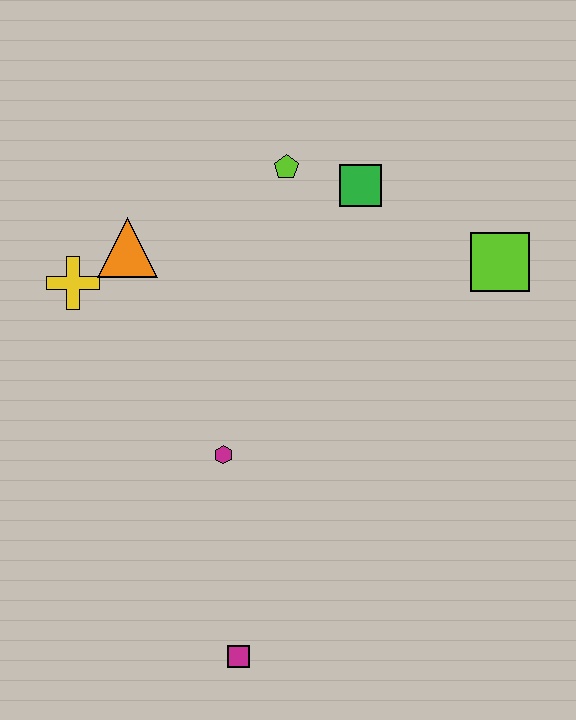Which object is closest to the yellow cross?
The orange triangle is closest to the yellow cross.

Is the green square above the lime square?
Yes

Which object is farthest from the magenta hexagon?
The lime square is farthest from the magenta hexagon.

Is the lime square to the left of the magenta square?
No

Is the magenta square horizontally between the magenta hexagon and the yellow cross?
No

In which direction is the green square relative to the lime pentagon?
The green square is to the right of the lime pentagon.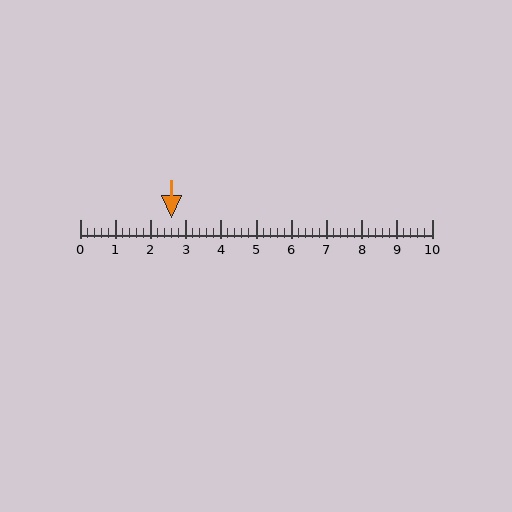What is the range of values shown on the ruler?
The ruler shows values from 0 to 10.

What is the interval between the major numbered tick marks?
The major tick marks are spaced 1 units apart.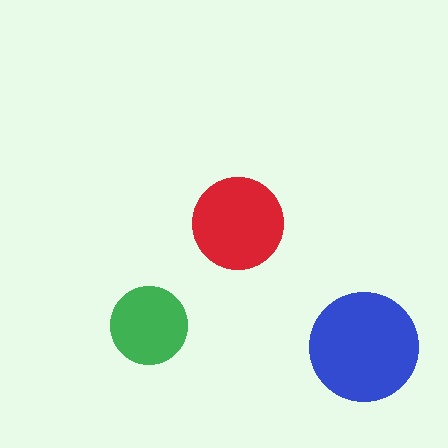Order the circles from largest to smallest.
the blue one, the red one, the green one.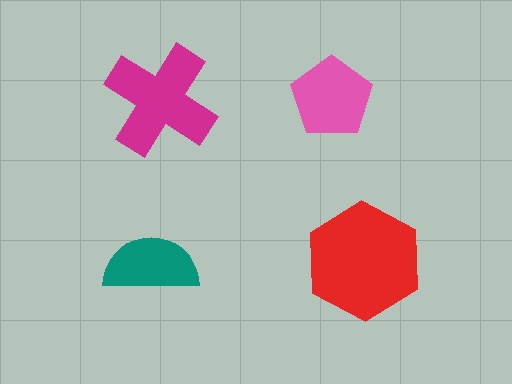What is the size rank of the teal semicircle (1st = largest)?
4th.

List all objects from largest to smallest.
The red hexagon, the magenta cross, the pink pentagon, the teal semicircle.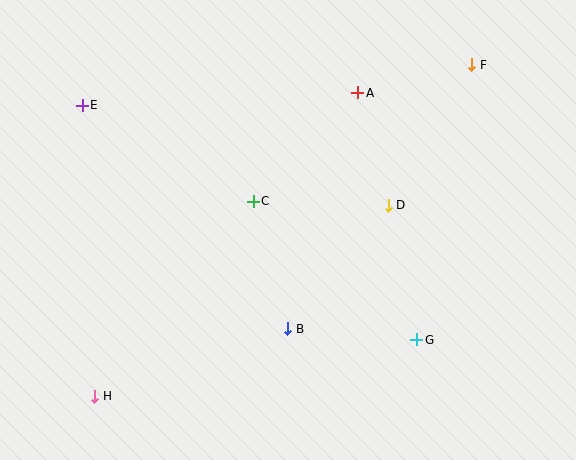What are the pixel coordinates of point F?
Point F is at (472, 65).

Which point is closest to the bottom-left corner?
Point H is closest to the bottom-left corner.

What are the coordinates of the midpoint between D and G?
The midpoint between D and G is at (402, 272).